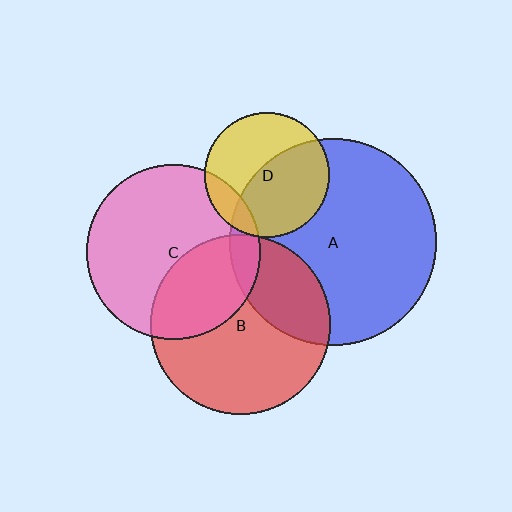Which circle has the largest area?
Circle A (blue).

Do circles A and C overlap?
Yes.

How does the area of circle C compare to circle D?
Approximately 2.0 times.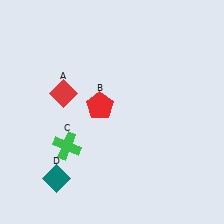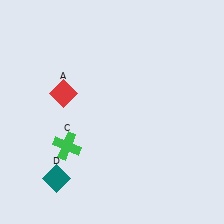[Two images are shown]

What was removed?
The red pentagon (B) was removed in Image 2.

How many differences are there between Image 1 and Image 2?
There is 1 difference between the two images.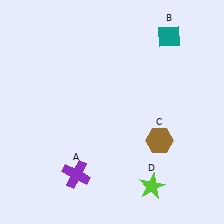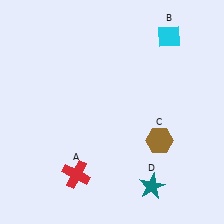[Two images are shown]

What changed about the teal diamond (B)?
In Image 1, B is teal. In Image 2, it changed to cyan.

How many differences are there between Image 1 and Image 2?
There are 3 differences between the two images.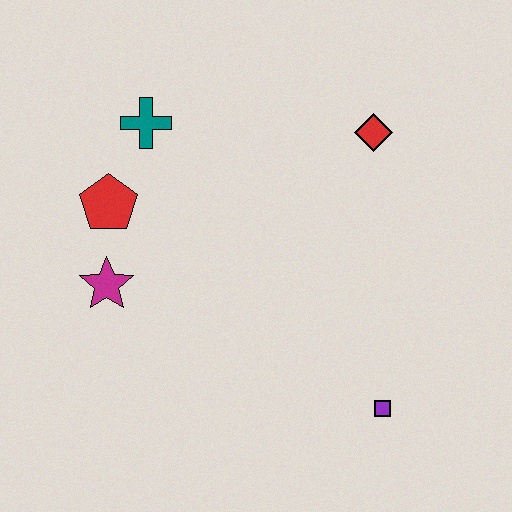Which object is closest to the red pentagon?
The magenta star is closest to the red pentagon.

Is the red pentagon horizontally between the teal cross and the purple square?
No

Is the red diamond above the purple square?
Yes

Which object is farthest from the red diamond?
The magenta star is farthest from the red diamond.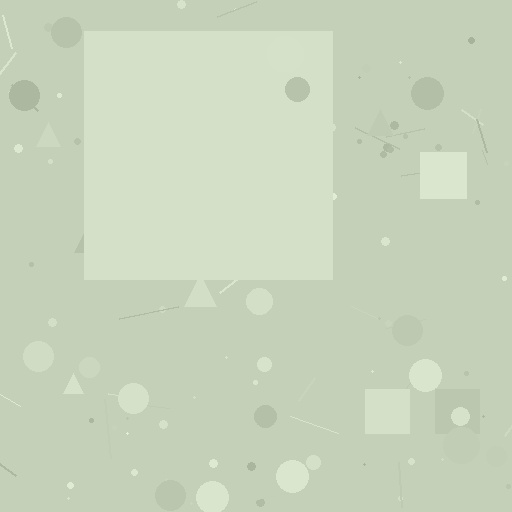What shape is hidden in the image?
A square is hidden in the image.